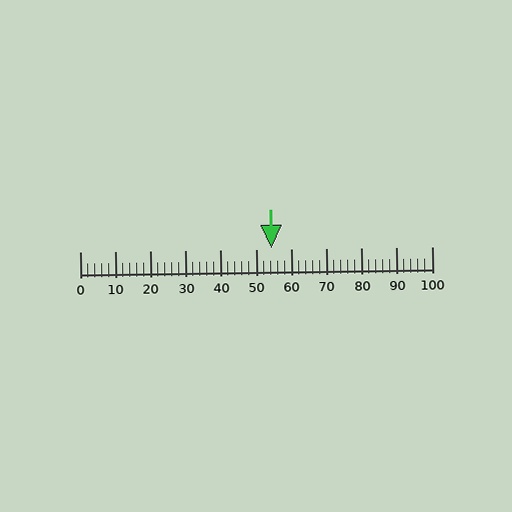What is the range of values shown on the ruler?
The ruler shows values from 0 to 100.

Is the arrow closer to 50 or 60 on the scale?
The arrow is closer to 50.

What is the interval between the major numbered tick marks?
The major tick marks are spaced 10 units apart.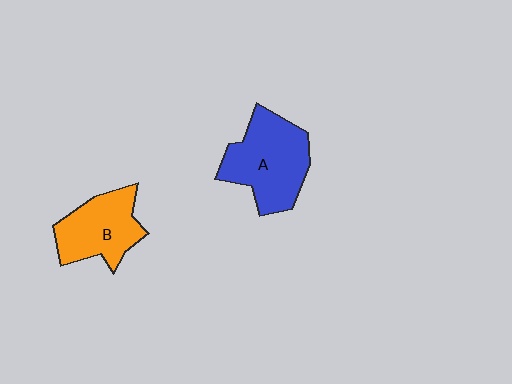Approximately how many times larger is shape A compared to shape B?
Approximately 1.3 times.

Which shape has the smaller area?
Shape B (orange).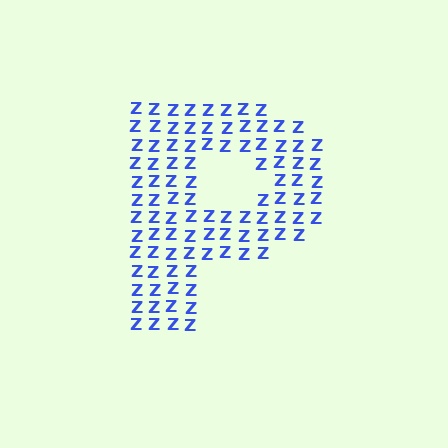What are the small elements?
The small elements are letter Z's.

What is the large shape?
The large shape is the letter P.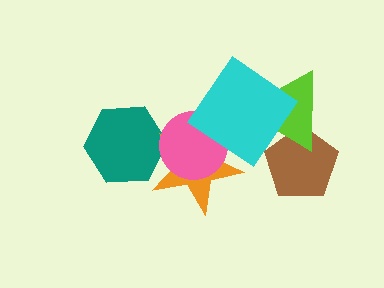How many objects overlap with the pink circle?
3 objects overlap with the pink circle.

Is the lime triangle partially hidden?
Yes, it is partially covered by another shape.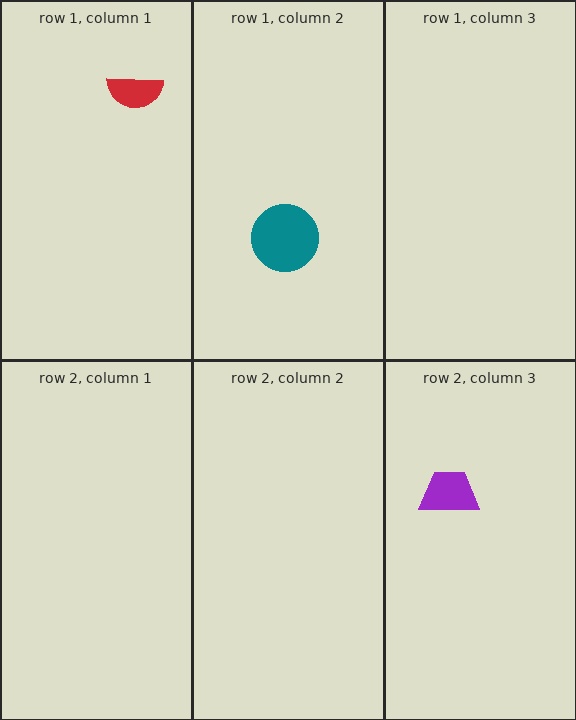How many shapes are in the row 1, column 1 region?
1.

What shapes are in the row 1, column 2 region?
The teal circle.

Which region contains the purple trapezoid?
The row 2, column 3 region.